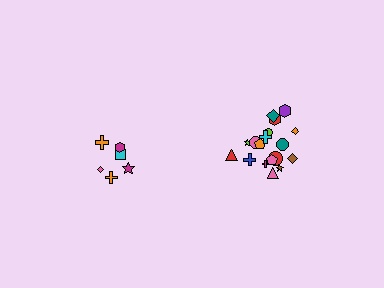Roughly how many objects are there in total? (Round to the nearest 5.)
Roughly 25 objects in total.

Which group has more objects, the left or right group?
The right group.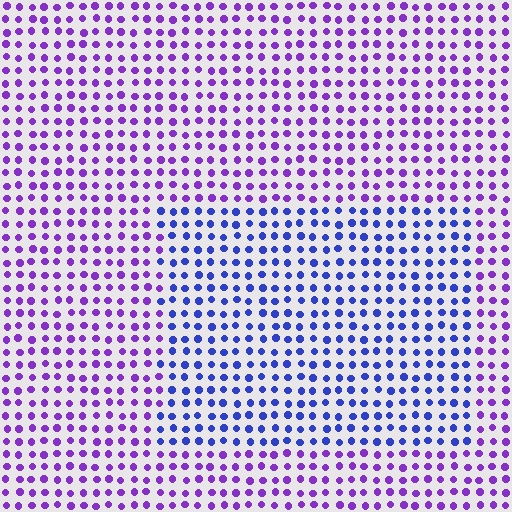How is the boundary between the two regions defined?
The boundary is defined purely by a slight shift in hue (about 41 degrees). Spacing, size, and orientation are identical on both sides.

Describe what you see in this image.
The image is filled with small purple elements in a uniform arrangement. A rectangle-shaped region is visible where the elements are tinted to a slightly different hue, forming a subtle color boundary.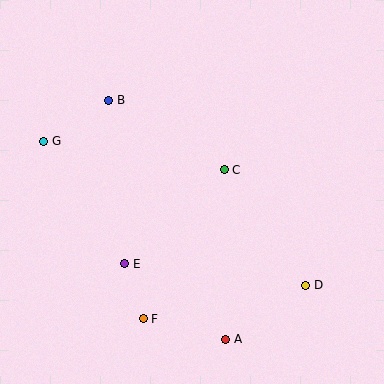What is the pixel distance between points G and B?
The distance between G and B is 76 pixels.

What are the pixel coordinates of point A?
Point A is at (226, 339).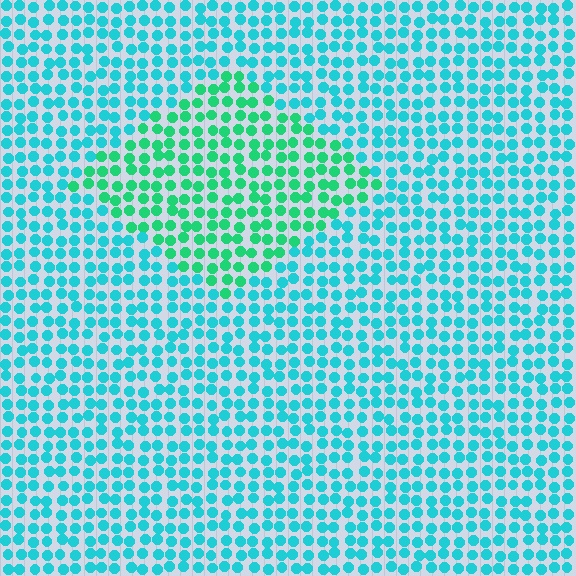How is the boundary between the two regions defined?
The boundary is defined purely by a slight shift in hue (about 33 degrees). Spacing, size, and orientation are identical on both sides.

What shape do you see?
I see a diamond.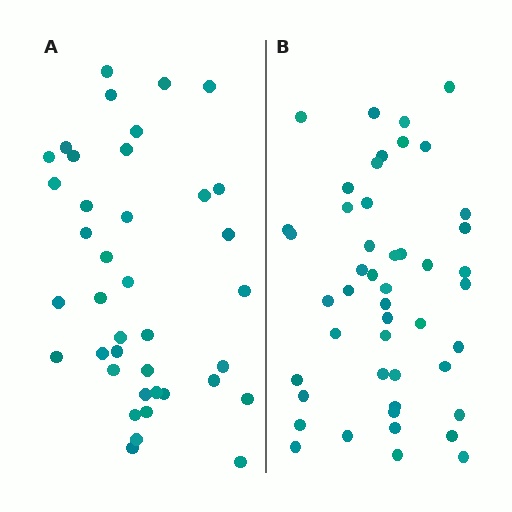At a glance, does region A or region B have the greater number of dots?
Region B (the right region) has more dots.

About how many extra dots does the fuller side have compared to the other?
Region B has roughly 8 or so more dots than region A.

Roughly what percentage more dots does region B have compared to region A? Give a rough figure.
About 20% more.